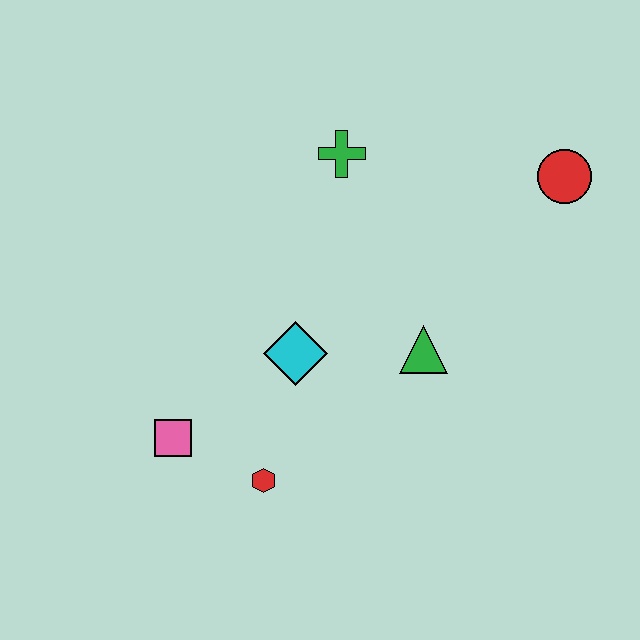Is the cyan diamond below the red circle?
Yes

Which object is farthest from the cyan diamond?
The red circle is farthest from the cyan diamond.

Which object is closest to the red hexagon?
The pink square is closest to the red hexagon.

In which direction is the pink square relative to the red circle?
The pink square is to the left of the red circle.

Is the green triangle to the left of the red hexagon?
No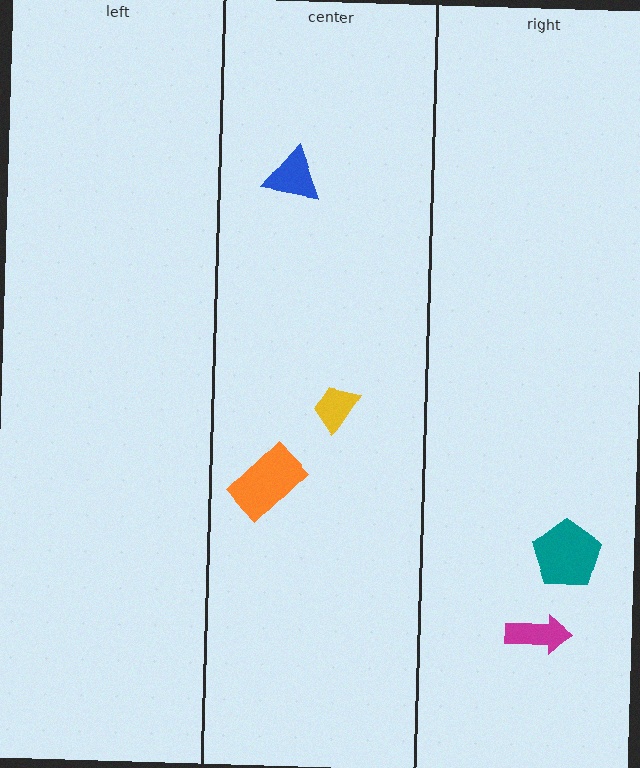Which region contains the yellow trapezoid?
The center region.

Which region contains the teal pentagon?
The right region.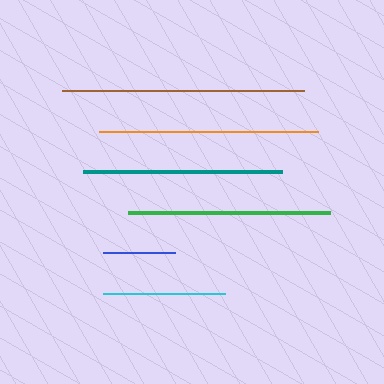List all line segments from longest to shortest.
From longest to shortest: brown, orange, green, teal, cyan, blue.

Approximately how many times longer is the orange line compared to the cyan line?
The orange line is approximately 1.8 times the length of the cyan line.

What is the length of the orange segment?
The orange segment is approximately 219 pixels long.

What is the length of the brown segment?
The brown segment is approximately 242 pixels long.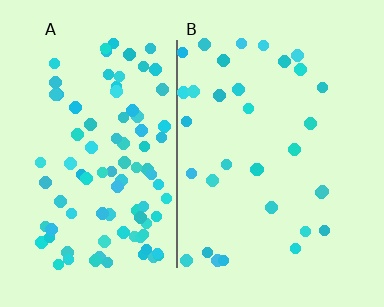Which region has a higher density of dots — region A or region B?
A (the left).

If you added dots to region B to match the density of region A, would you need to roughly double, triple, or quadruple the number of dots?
Approximately triple.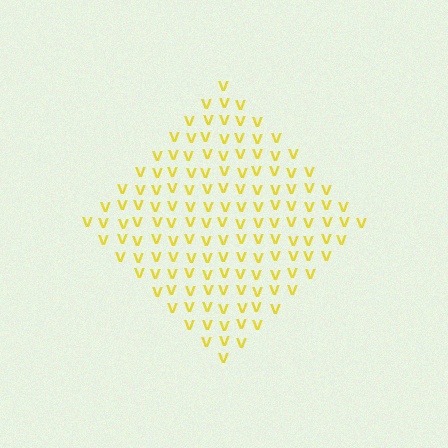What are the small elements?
The small elements are letter V's.